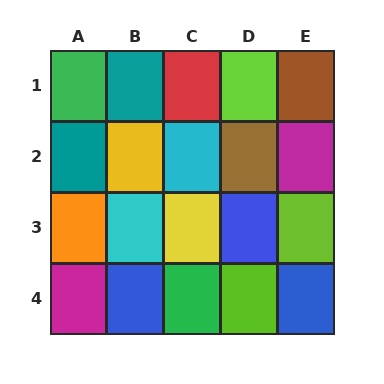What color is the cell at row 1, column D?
Lime.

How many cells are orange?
1 cell is orange.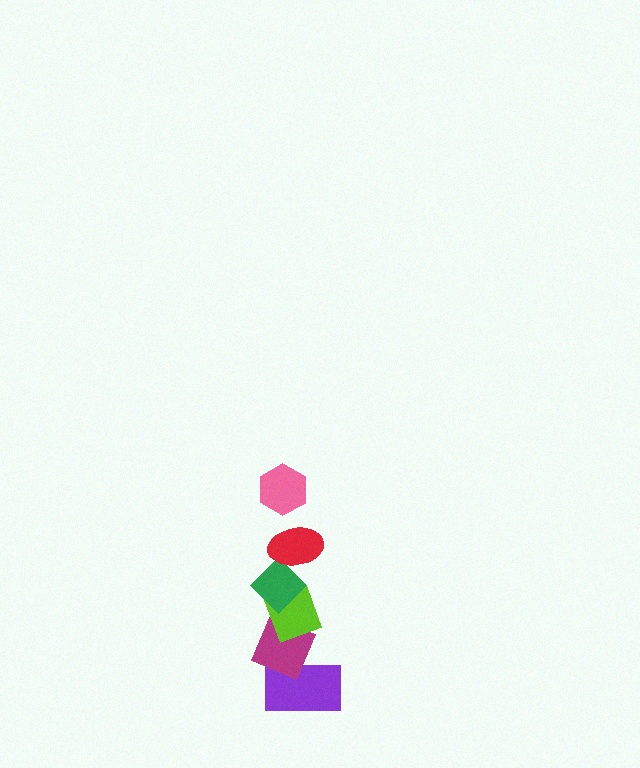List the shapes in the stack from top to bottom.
From top to bottom: the pink hexagon, the red ellipse, the green diamond, the lime diamond, the magenta diamond, the purple rectangle.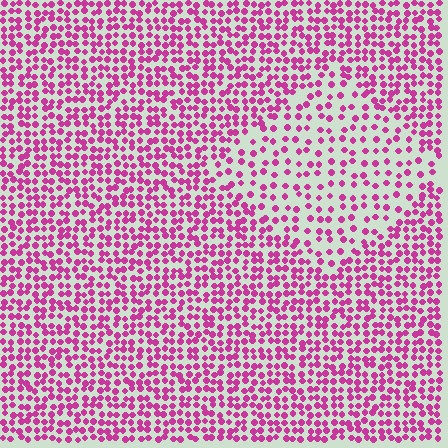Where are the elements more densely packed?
The elements are more densely packed outside the diamond boundary.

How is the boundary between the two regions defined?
The boundary is defined by a change in element density (approximately 1.9x ratio). All elements are the same color, size, and shape.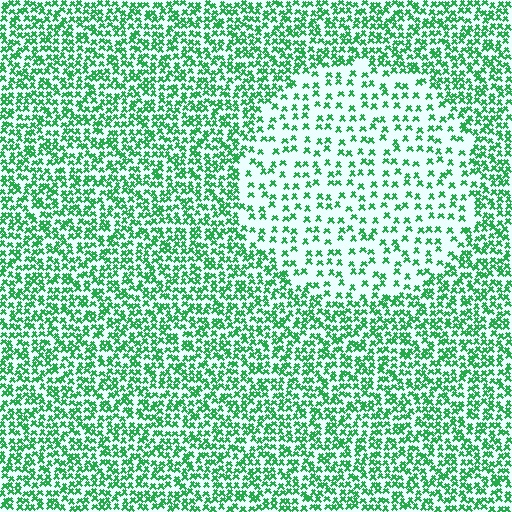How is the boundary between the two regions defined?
The boundary is defined by a change in element density (approximately 2.2x ratio). All elements are the same color, size, and shape.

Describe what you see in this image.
The image contains small green elements arranged at two different densities. A circle-shaped region is visible where the elements are less densely packed than the surrounding area.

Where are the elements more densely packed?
The elements are more densely packed outside the circle boundary.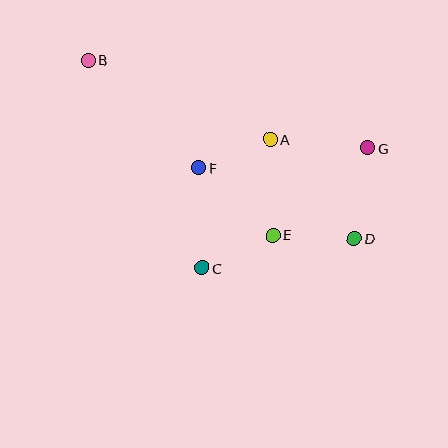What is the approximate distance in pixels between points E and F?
The distance between E and F is approximately 100 pixels.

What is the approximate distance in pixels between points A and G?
The distance between A and G is approximately 98 pixels.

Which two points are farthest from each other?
Points B and D are farthest from each other.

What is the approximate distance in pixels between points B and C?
The distance between B and C is approximately 237 pixels.